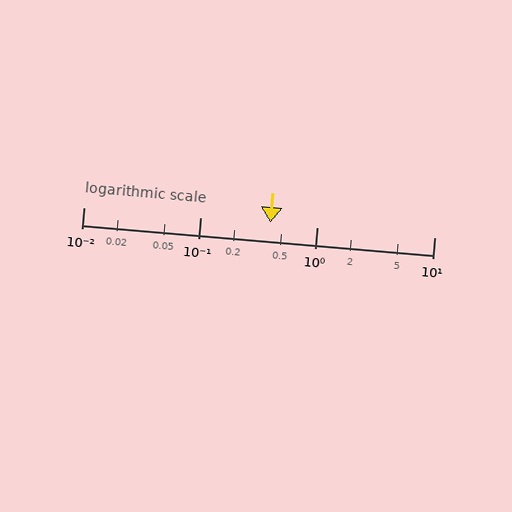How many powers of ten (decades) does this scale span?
The scale spans 3 decades, from 0.01 to 10.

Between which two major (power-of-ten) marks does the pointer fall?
The pointer is between 0.1 and 1.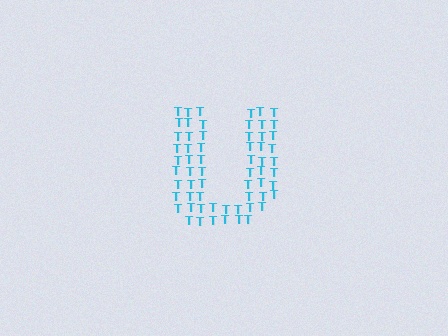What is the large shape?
The large shape is the letter U.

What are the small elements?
The small elements are letter T's.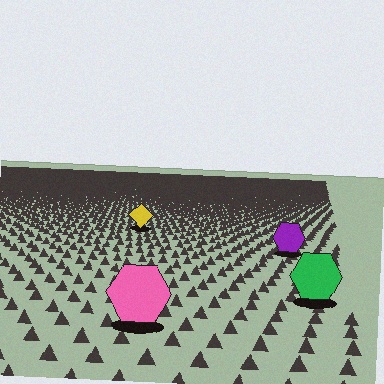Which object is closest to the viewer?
The pink hexagon is closest. The texture marks near it are larger and more spread out.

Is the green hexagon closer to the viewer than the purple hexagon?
Yes. The green hexagon is closer — you can tell from the texture gradient: the ground texture is coarser near it.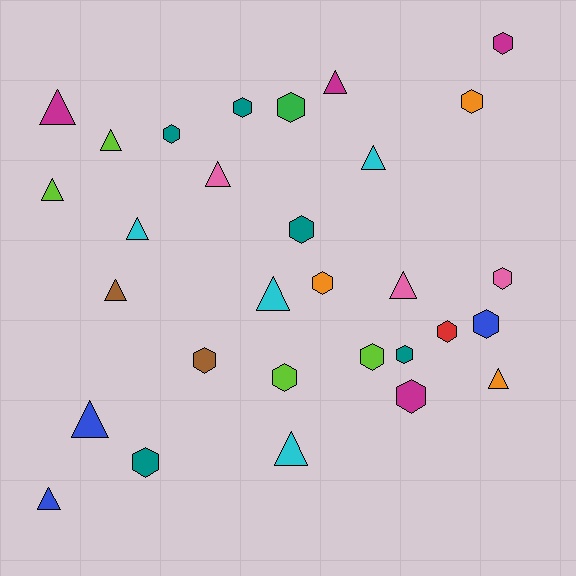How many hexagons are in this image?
There are 16 hexagons.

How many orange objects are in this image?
There are 3 orange objects.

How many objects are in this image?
There are 30 objects.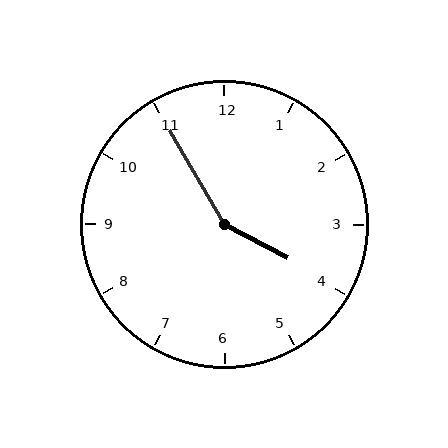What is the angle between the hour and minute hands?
Approximately 148 degrees.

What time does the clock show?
3:55.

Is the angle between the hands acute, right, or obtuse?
It is obtuse.